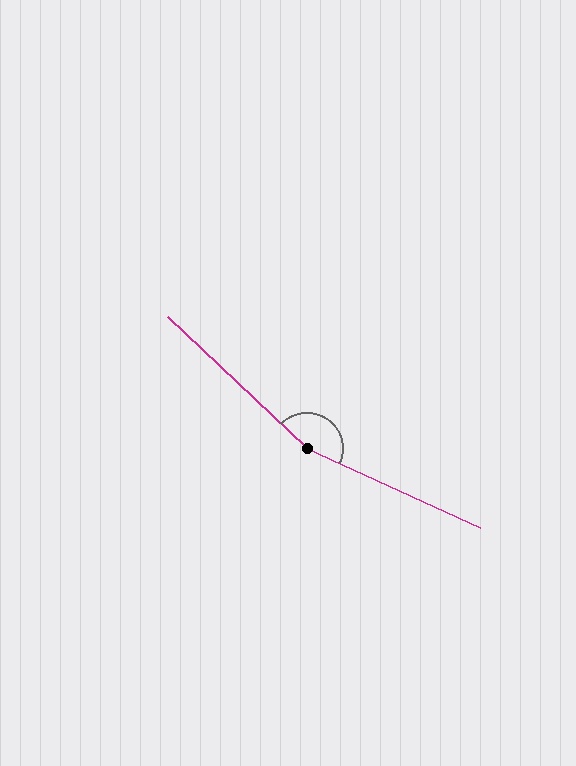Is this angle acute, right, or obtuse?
It is obtuse.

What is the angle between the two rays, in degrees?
Approximately 161 degrees.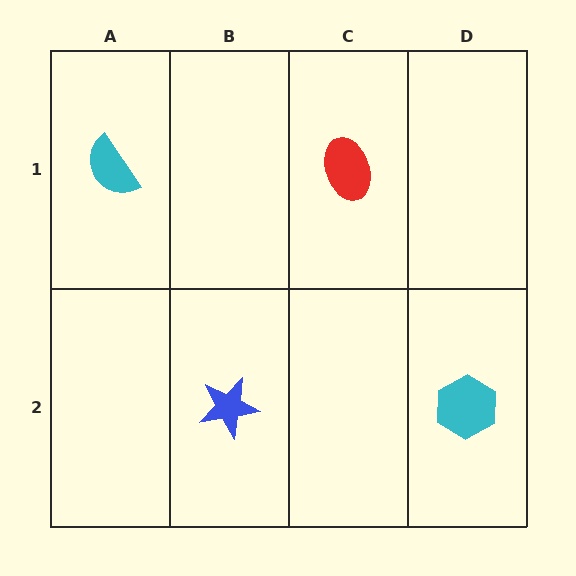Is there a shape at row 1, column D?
No, that cell is empty.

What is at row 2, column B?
A blue star.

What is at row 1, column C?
A red ellipse.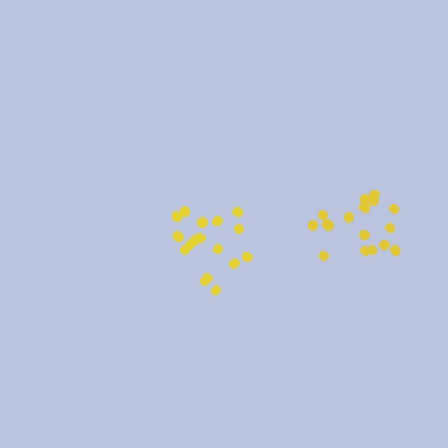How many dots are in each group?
Group 1: 17 dots, Group 2: 17 dots (34 total).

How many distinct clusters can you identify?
There are 2 distinct clusters.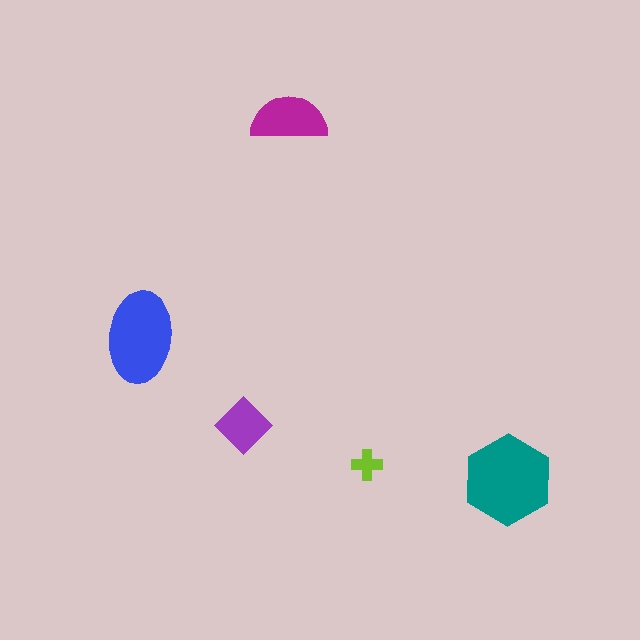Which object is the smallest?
The lime cross.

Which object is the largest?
The teal hexagon.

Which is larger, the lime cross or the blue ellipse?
The blue ellipse.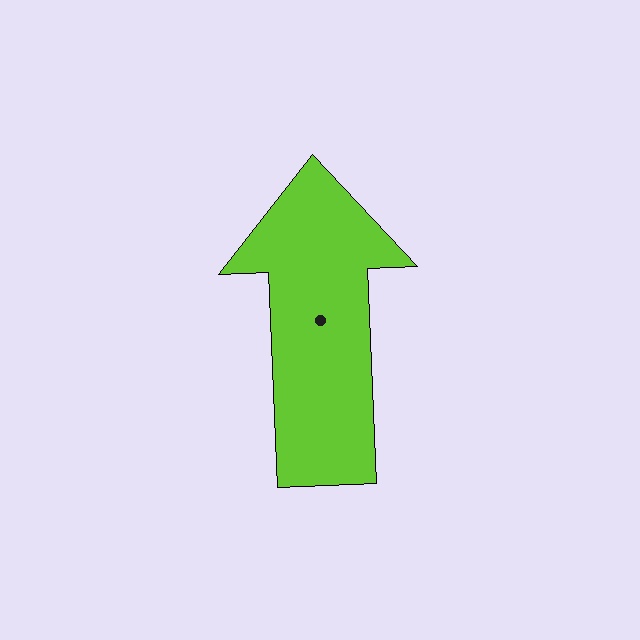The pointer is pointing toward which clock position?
Roughly 12 o'clock.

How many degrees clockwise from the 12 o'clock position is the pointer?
Approximately 358 degrees.